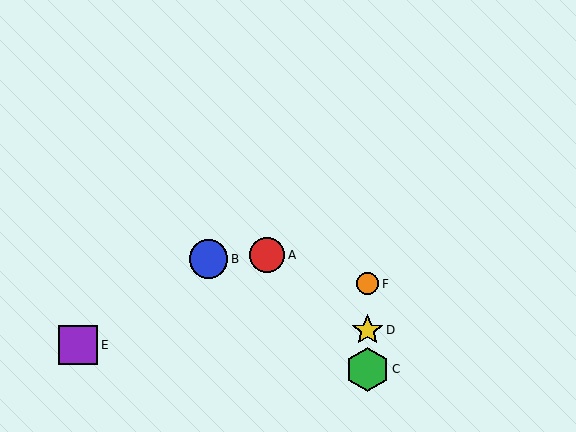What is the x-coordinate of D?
Object D is at x≈367.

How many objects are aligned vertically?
3 objects (C, D, F) are aligned vertically.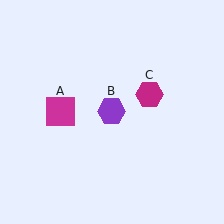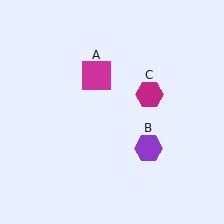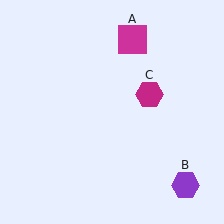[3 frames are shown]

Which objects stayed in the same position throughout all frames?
Magenta hexagon (object C) remained stationary.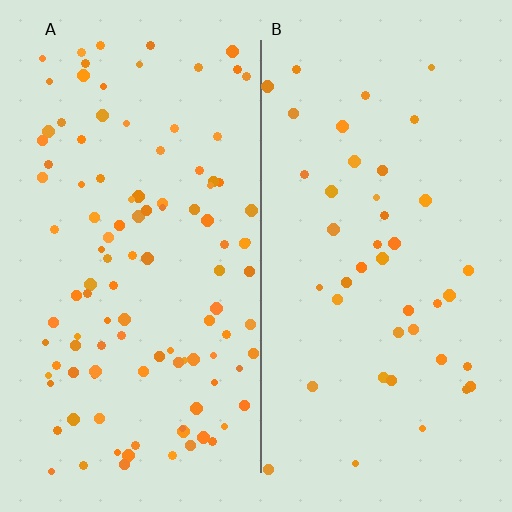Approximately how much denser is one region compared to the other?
Approximately 2.6× — region A over region B.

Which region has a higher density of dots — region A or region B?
A (the left).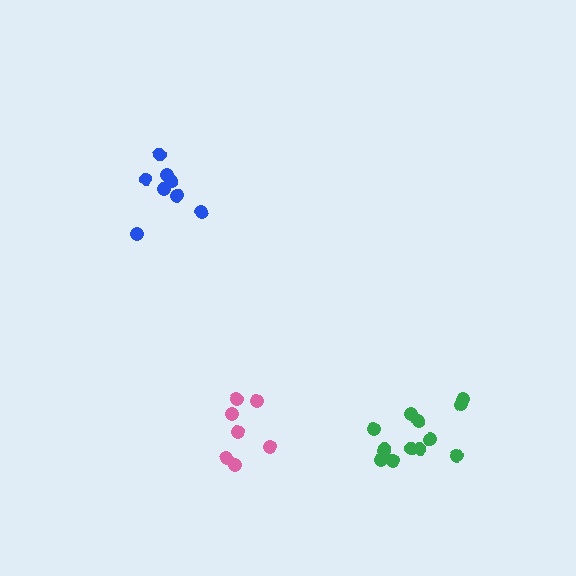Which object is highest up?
The blue cluster is topmost.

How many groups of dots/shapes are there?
There are 3 groups.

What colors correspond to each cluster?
The clusters are colored: blue, pink, green.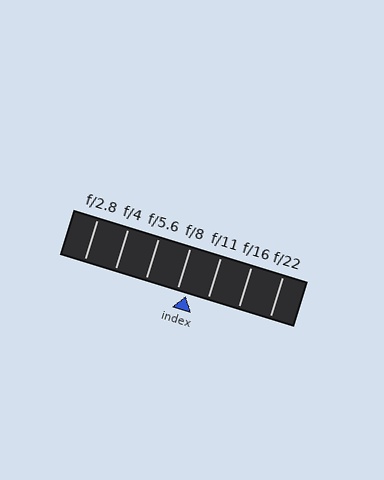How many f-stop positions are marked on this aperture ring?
There are 7 f-stop positions marked.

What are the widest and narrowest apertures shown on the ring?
The widest aperture shown is f/2.8 and the narrowest is f/22.